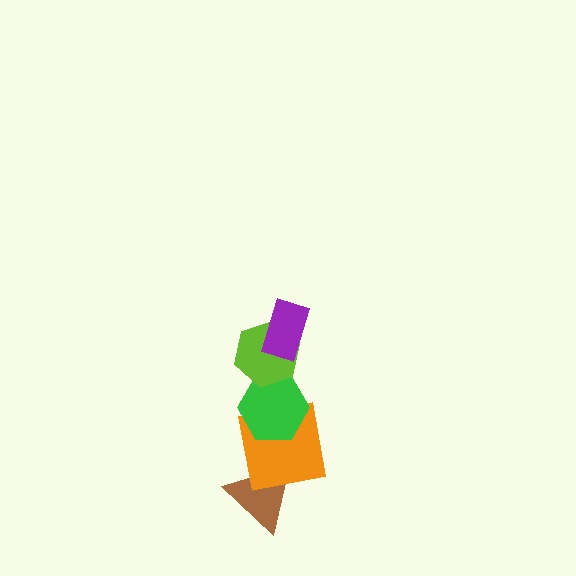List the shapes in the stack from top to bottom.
From top to bottom: the purple rectangle, the lime hexagon, the green hexagon, the orange square, the brown triangle.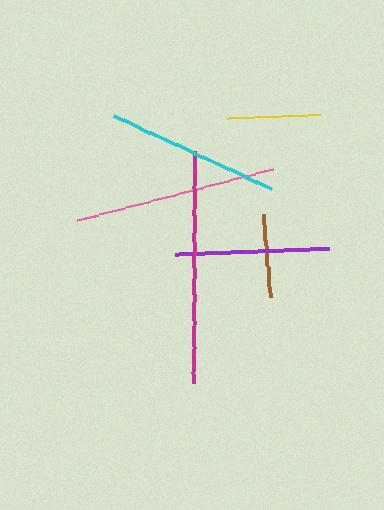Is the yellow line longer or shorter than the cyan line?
The cyan line is longer than the yellow line.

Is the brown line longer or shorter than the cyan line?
The cyan line is longer than the brown line.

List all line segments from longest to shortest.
From longest to shortest: magenta, pink, cyan, purple, yellow, brown.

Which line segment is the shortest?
The brown line is the shortest at approximately 84 pixels.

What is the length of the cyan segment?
The cyan segment is approximately 173 pixels long.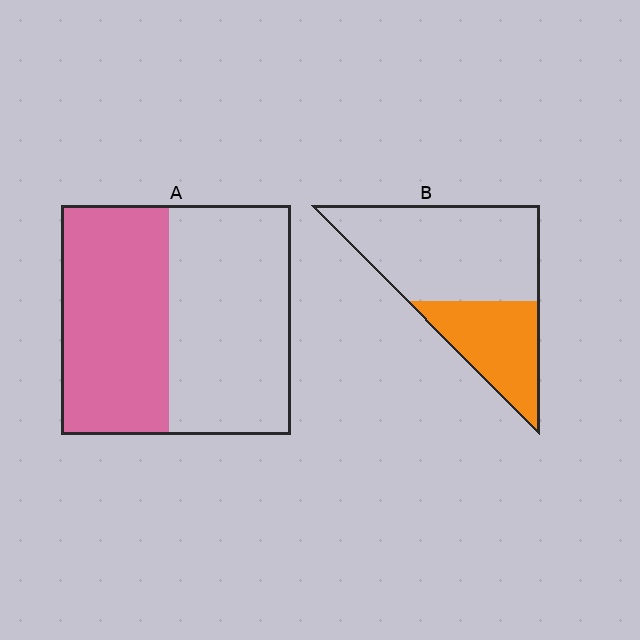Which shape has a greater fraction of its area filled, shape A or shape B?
Shape A.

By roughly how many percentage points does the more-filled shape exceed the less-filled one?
By roughly 15 percentage points (A over B).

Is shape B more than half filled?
No.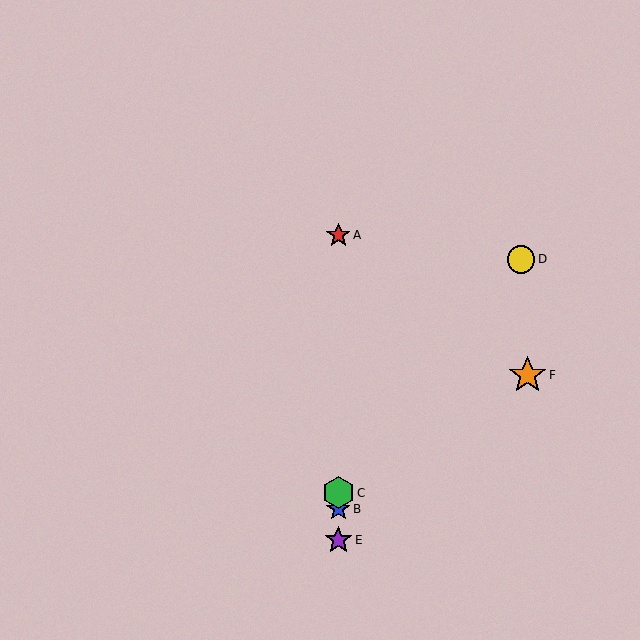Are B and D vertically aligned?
No, B is at x≈338 and D is at x≈521.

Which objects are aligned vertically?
Objects A, B, C, E are aligned vertically.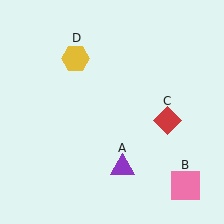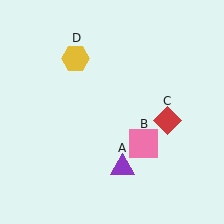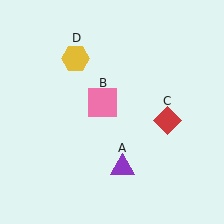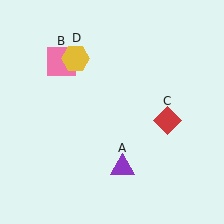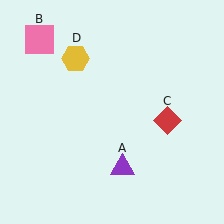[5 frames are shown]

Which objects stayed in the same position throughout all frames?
Purple triangle (object A) and red diamond (object C) and yellow hexagon (object D) remained stationary.